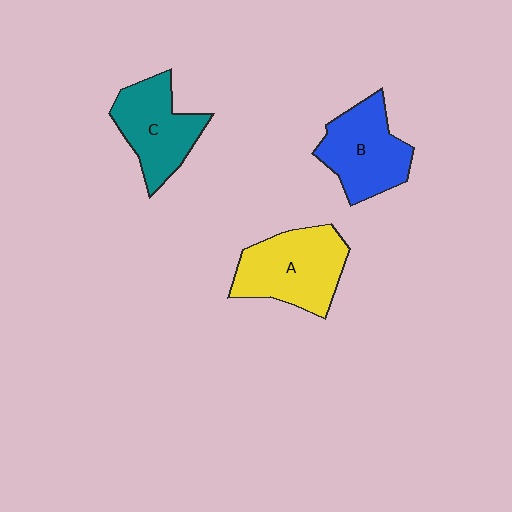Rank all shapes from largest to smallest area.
From largest to smallest: A (yellow), B (blue), C (teal).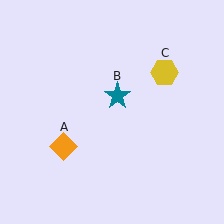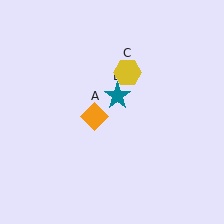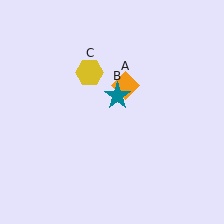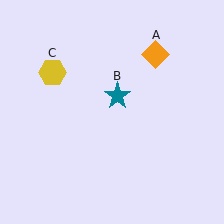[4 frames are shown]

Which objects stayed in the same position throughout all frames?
Teal star (object B) remained stationary.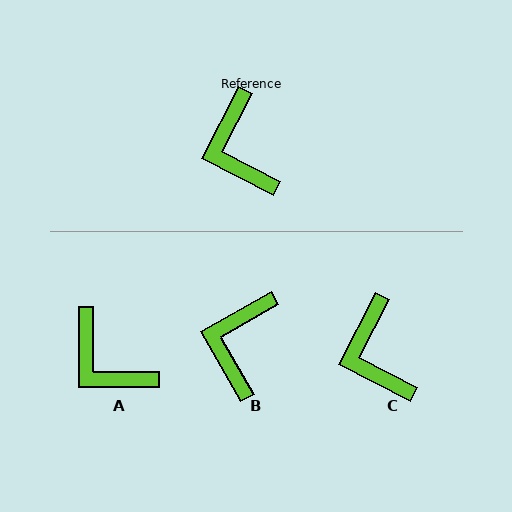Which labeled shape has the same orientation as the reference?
C.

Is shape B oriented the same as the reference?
No, it is off by about 33 degrees.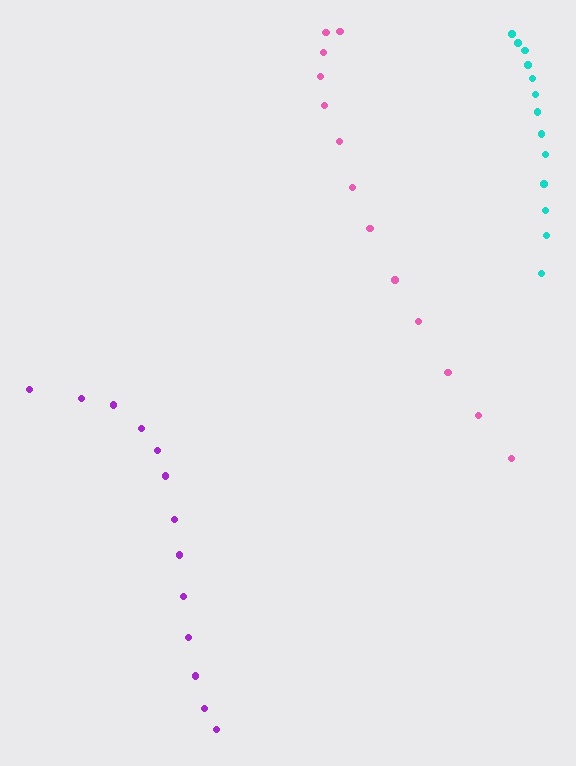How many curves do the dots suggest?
There are 3 distinct paths.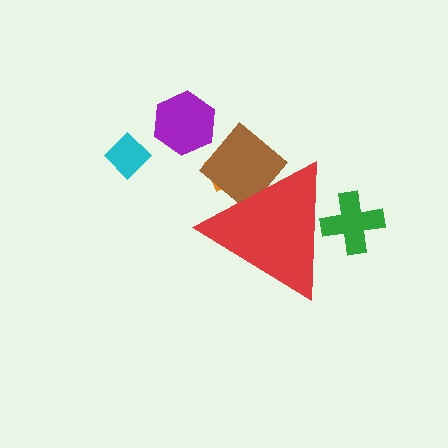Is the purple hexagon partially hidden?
No, the purple hexagon is fully visible.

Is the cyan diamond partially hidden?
No, the cyan diamond is fully visible.